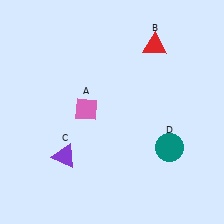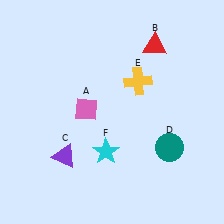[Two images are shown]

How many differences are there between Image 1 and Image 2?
There are 2 differences between the two images.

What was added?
A yellow cross (E), a cyan star (F) were added in Image 2.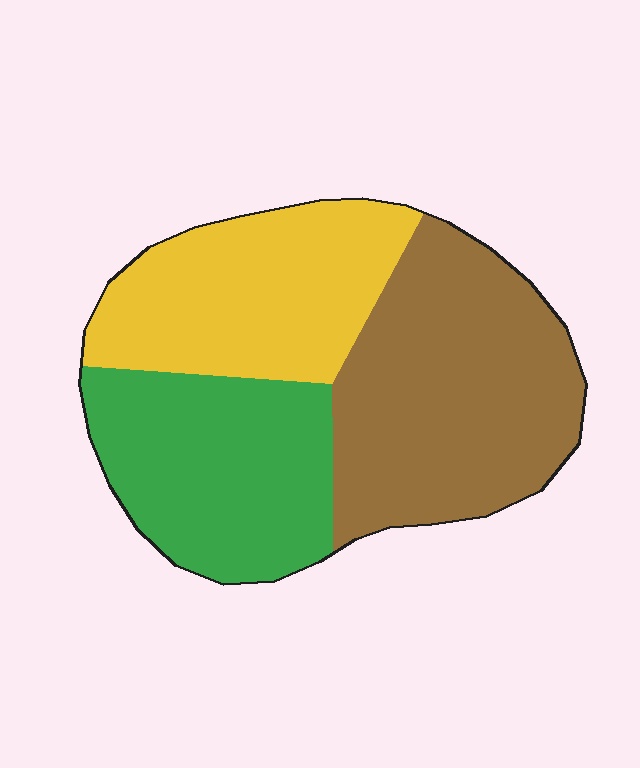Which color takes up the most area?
Brown, at roughly 40%.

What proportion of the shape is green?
Green covers 30% of the shape.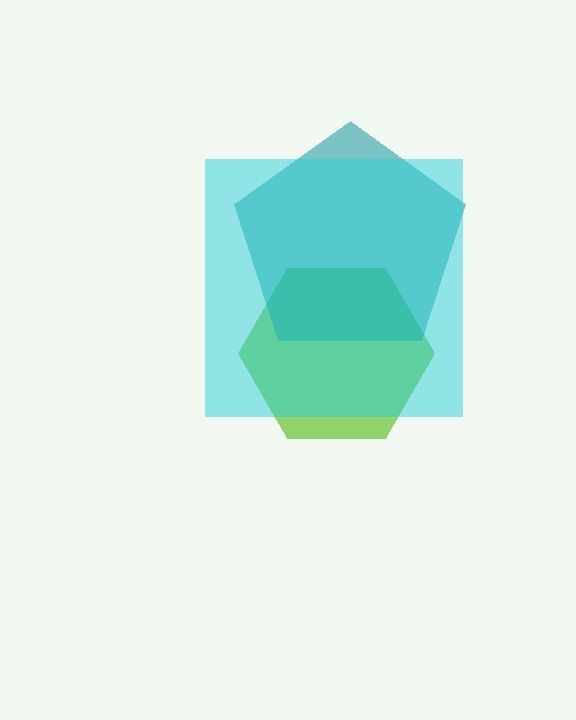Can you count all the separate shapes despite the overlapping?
Yes, there are 3 separate shapes.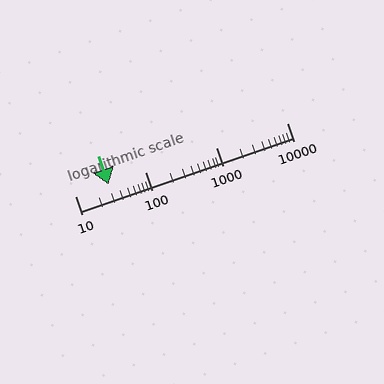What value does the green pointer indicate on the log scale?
The pointer indicates approximately 30.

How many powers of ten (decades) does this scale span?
The scale spans 3 decades, from 10 to 10000.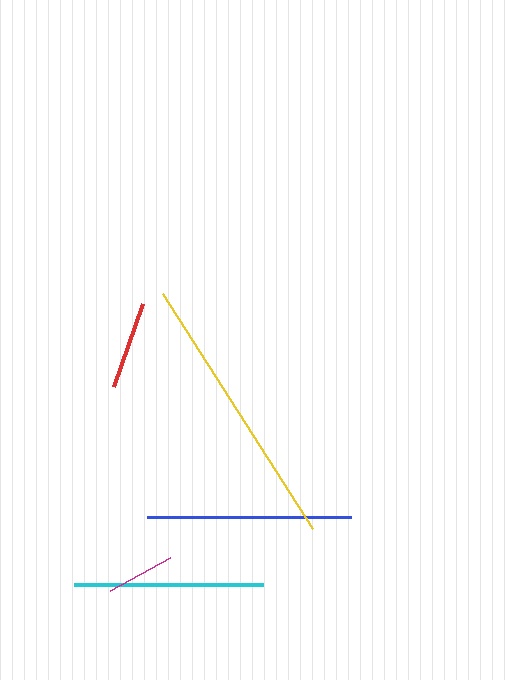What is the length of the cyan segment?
The cyan segment is approximately 189 pixels long.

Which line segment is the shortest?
The magenta line is the shortest at approximately 69 pixels.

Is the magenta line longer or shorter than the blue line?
The blue line is longer than the magenta line.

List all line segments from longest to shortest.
From longest to shortest: yellow, blue, cyan, red, magenta.